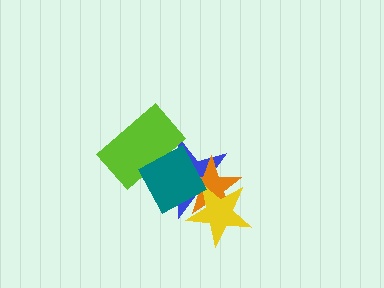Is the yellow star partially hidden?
Yes, it is partially covered by another shape.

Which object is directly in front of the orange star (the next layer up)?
The yellow star is directly in front of the orange star.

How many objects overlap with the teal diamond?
4 objects overlap with the teal diamond.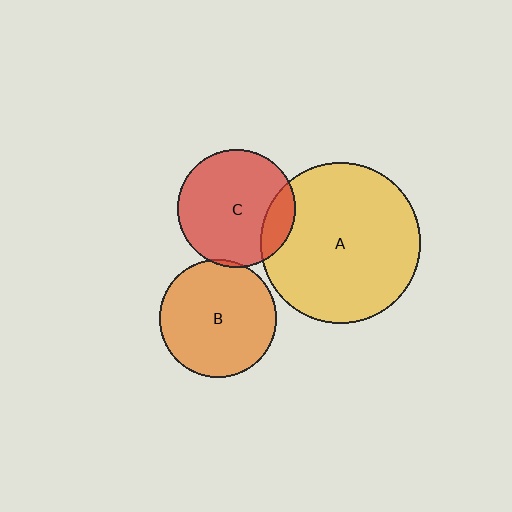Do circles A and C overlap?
Yes.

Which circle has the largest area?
Circle A (yellow).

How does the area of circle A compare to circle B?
Approximately 1.9 times.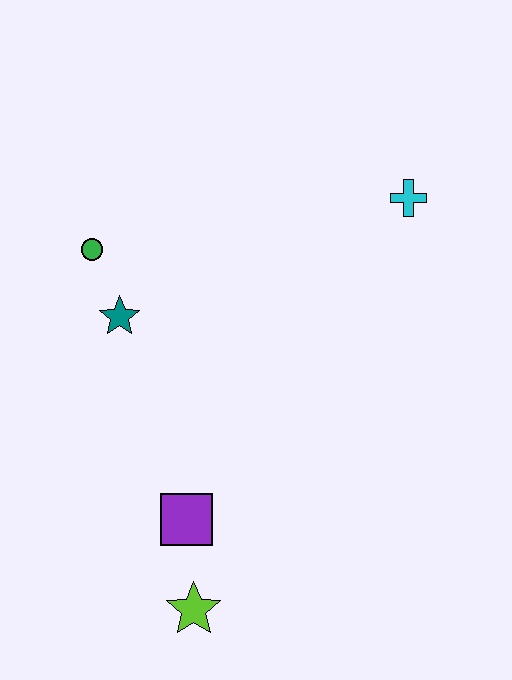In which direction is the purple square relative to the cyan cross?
The purple square is below the cyan cross.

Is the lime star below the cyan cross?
Yes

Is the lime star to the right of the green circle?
Yes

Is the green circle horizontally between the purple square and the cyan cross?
No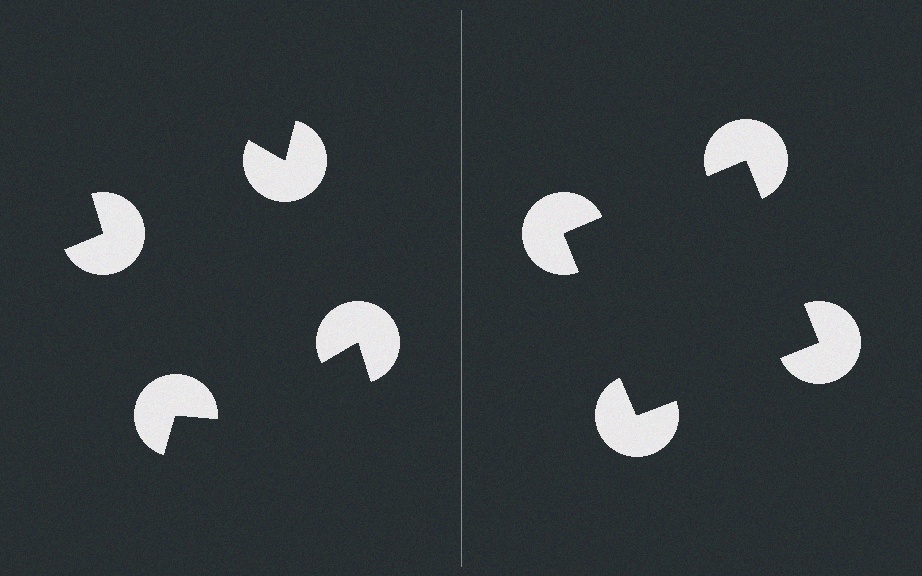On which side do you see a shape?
An illusory square appears on the right side. On the left side the wedge cuts are rotated, so no coherent shape forms.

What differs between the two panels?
The pac-man discs are positioned identically on both sides; only the wedge orientations differ. On the right they align to a square; on the left they are misaligned.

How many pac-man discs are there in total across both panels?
8 — 4 on each side.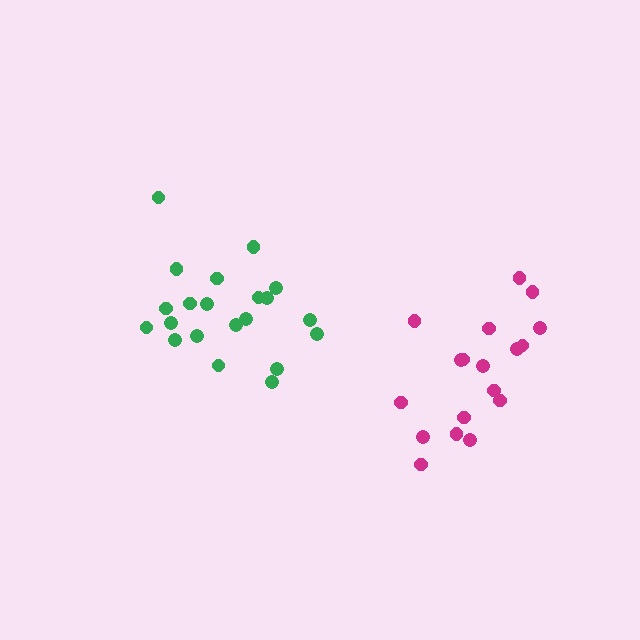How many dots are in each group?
Group 1: 18 dots, Group 2: 21 dots (39 total).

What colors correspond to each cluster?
The clusters are colored: magenta, green.